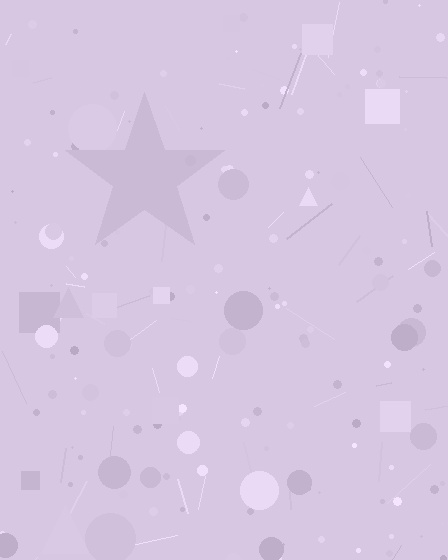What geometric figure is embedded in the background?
A star is embedded in the background.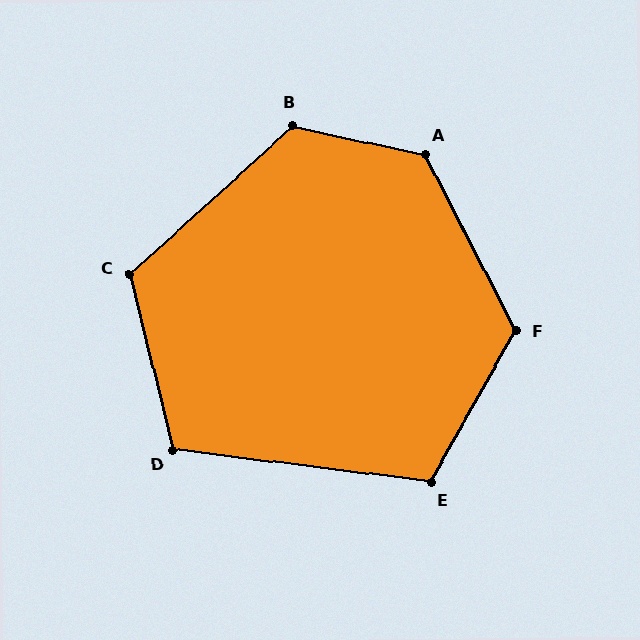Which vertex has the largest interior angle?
A, at approximately 129 degrees.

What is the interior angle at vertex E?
Approximately 112 degrees (obtuse).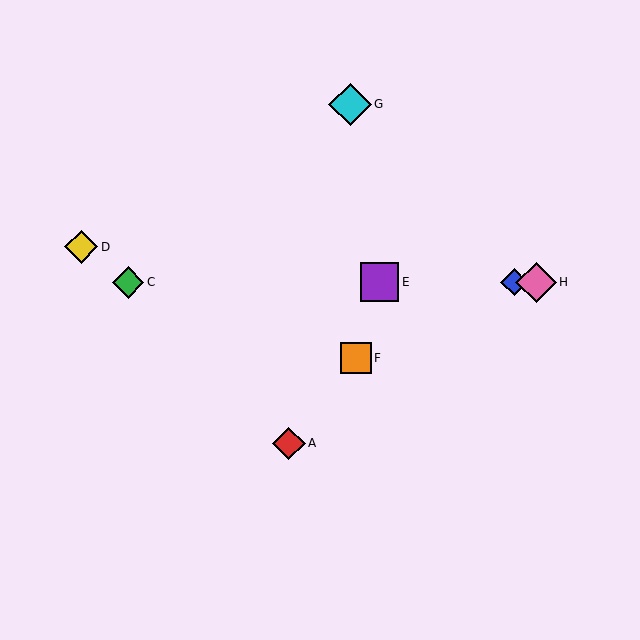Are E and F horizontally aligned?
No, E is at y≈282 and F is at y≈358.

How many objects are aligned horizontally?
4 objects (B, C, E, H) are aligned horizontally.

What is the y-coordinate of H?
Object H is at y≈282.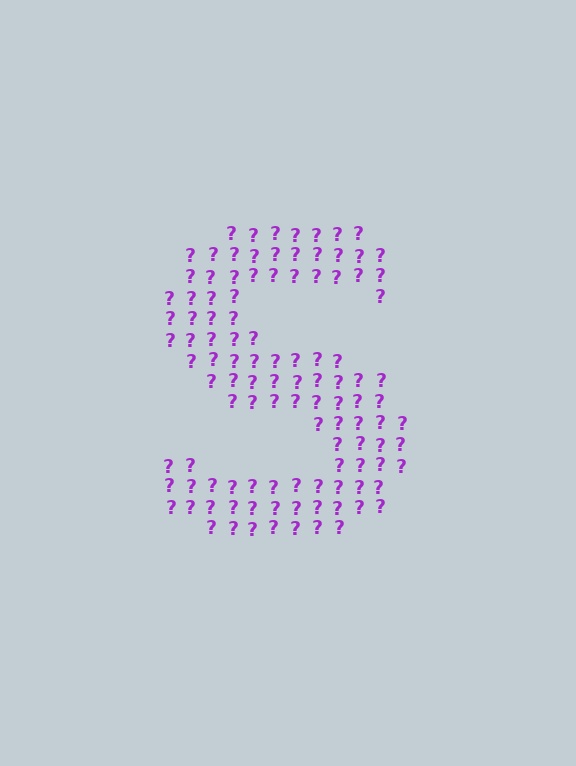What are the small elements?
The small elements are question marks.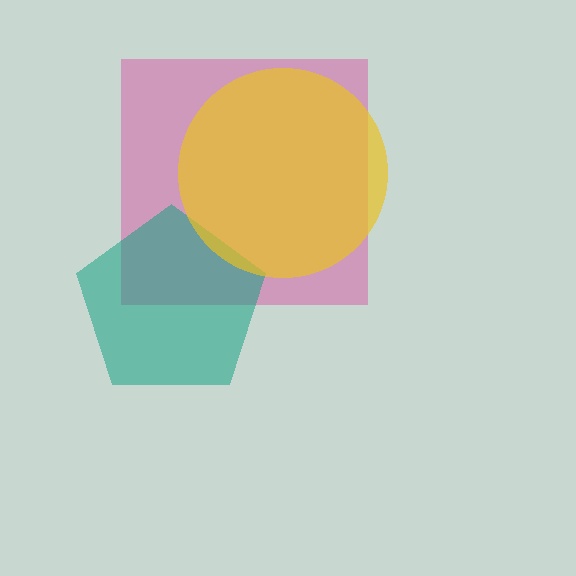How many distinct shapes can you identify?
There are 3 distinct shapes: a magenta square, a teal pentagon, a yellow circle.